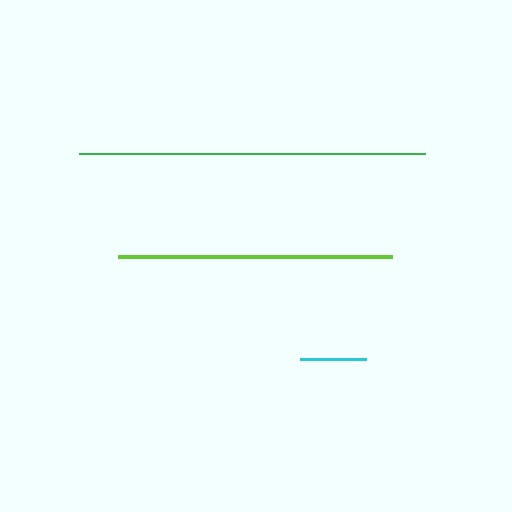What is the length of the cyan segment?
The cyan segment is approximately 66 pixels long.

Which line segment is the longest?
The green line is the longest at approximately 346 pixels.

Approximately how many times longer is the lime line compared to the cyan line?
The lime line is approximately 4.2 times the length of the cyan line.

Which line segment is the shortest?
The cyan line is the shortest at approximately 66 pixels.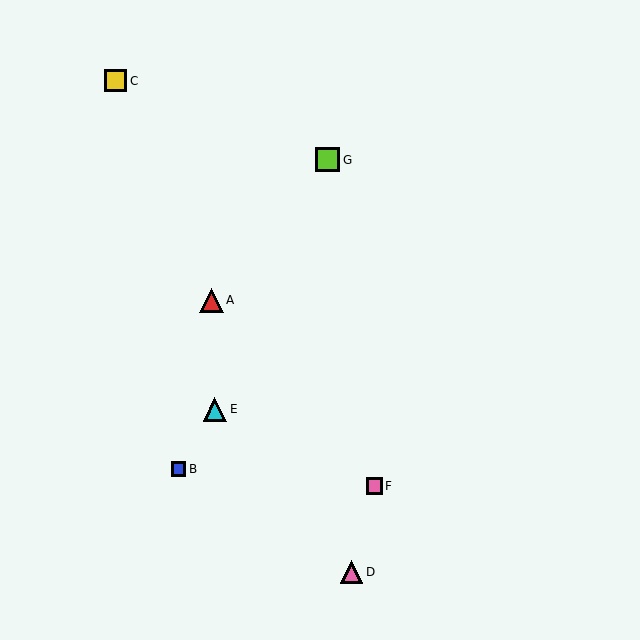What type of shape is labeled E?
Shape E is a cyan triangle.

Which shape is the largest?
The lime square (labeled G) is the largest.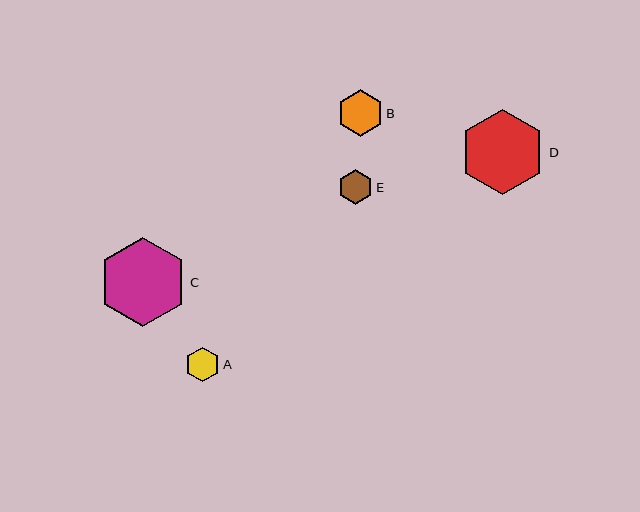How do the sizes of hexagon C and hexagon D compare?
Hexagon C and hexagon D are approximately the same size.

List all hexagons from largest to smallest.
From largest to smallest: C, D, B, E, A.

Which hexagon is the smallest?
Hexagon A is the smallest with a size of approximately 35 pixels.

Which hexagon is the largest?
Hexagon C is the largest with a size of approximately 89 pixels.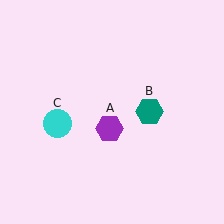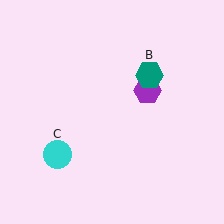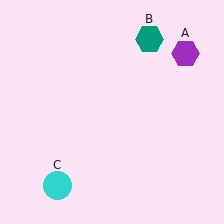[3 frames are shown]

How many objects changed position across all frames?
3 objects changed position: purple hexagon (object A), teal hexagon (object B), cyan circle (object C).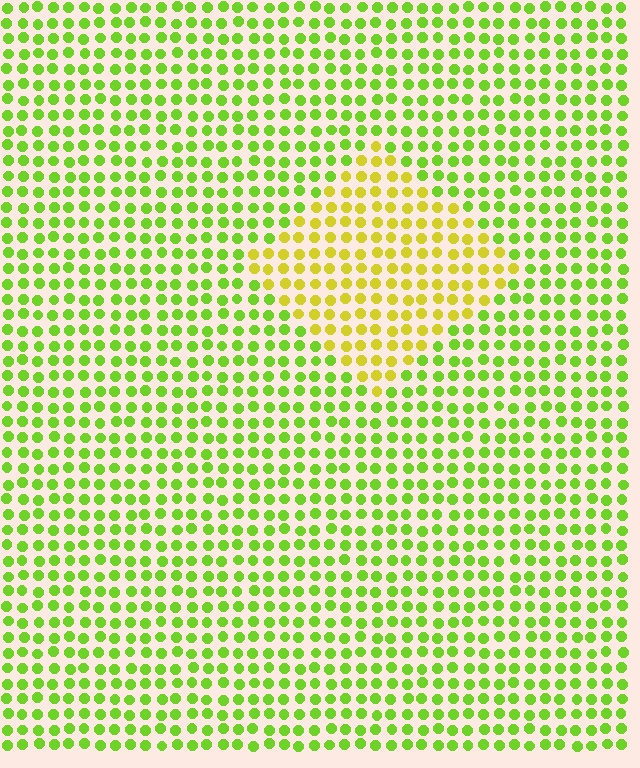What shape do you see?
I see a diamond.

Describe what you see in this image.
The image is filled with small lime elements in a uniform arrangement. A diamond-shaped region is visible where the elements are tinted to a slightly different hue, forming a subtle color boundary.